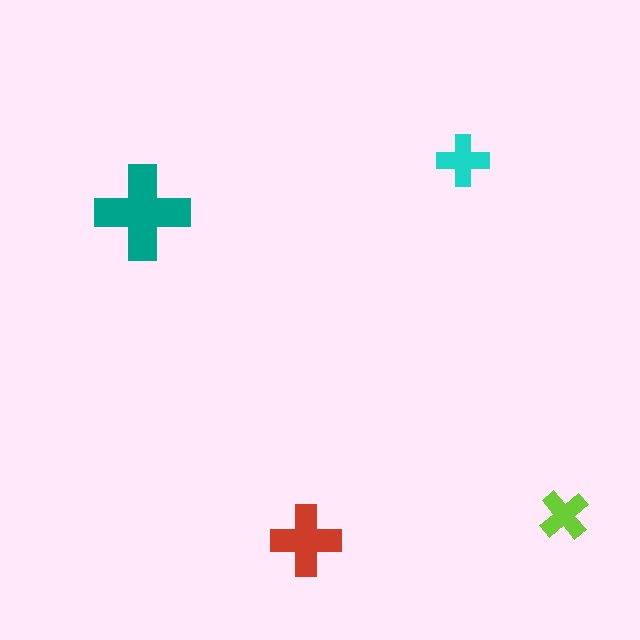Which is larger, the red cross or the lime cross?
The red one.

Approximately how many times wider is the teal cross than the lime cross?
About 2 times wider.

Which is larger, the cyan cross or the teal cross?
The teal one.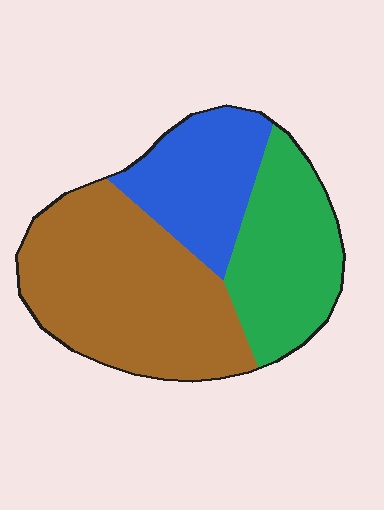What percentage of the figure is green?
Green covers about 30% of the figure.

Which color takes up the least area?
Blue, at roughly 25%.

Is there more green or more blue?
Green.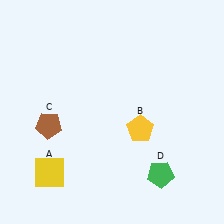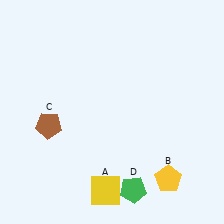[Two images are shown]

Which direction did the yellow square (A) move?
The yellow square (A) moved right.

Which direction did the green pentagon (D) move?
The green pentagon (D) moved left.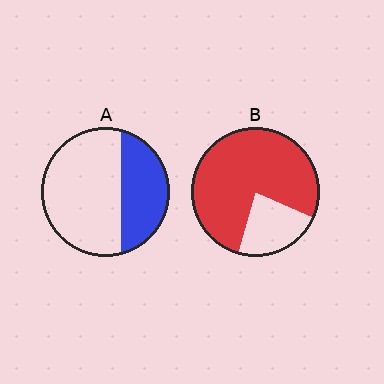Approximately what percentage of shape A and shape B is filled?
A is approximately 35% and B is approximately 75%.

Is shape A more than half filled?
No.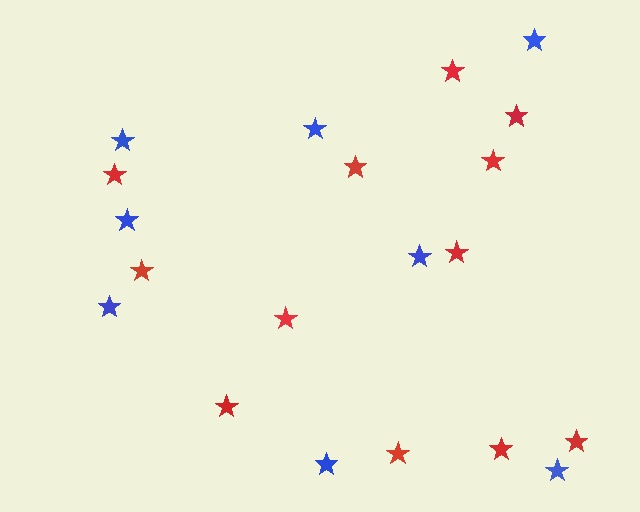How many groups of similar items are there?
There are 2 groups: one group of red stars (12) and one group of blue stars (8).